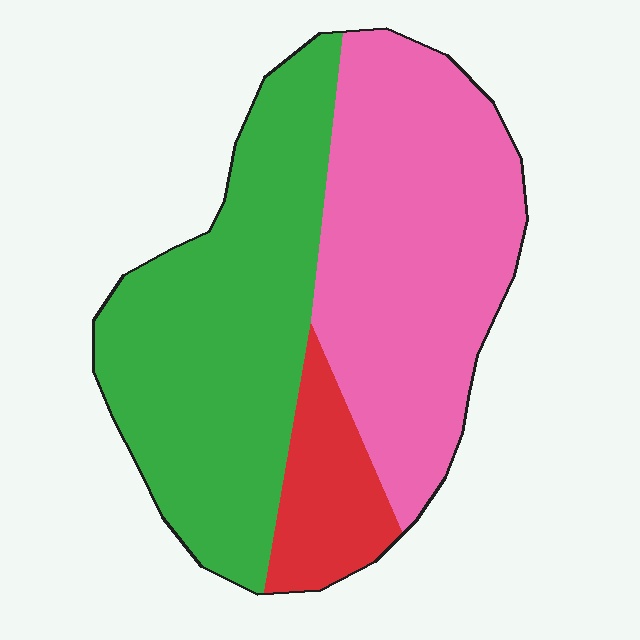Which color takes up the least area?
Red, at roughly 10%.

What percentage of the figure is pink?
Pink covers about 45% of the figure.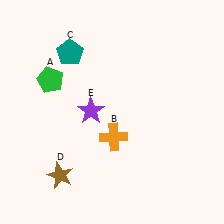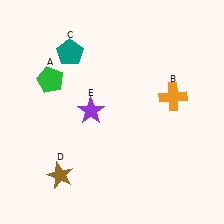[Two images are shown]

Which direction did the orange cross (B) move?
The orange cross (B) moved right.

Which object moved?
The orange cross (B) moved right.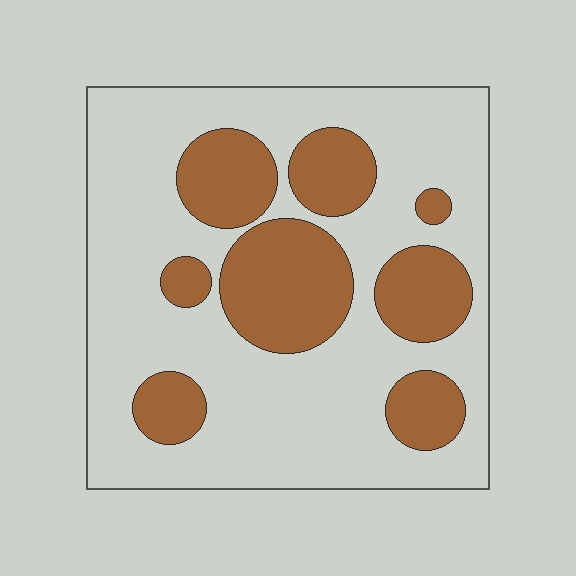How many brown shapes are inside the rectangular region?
8.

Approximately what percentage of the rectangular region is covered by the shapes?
Approximately 30%.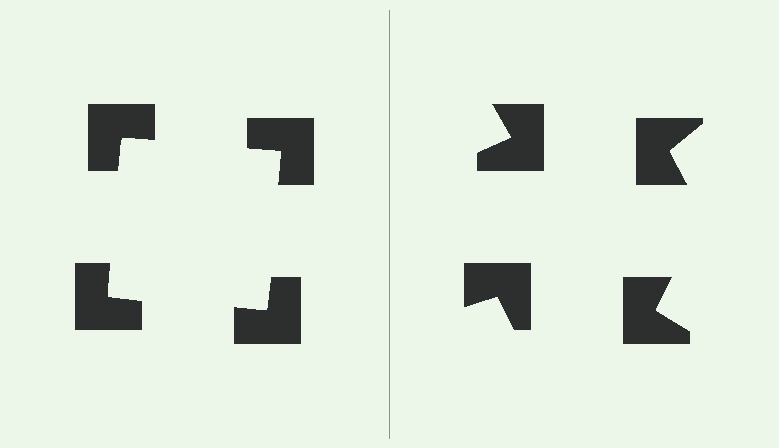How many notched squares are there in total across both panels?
8 — 4 on each side.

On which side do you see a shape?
An illusory square appears on the left side. On the right side the wedge cuts are rotated, so no coherent shape forms.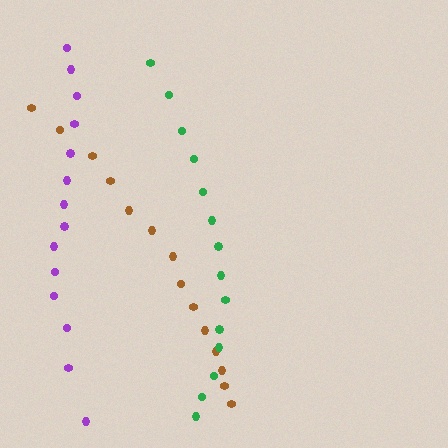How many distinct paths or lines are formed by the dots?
There are 3 distinct paths.